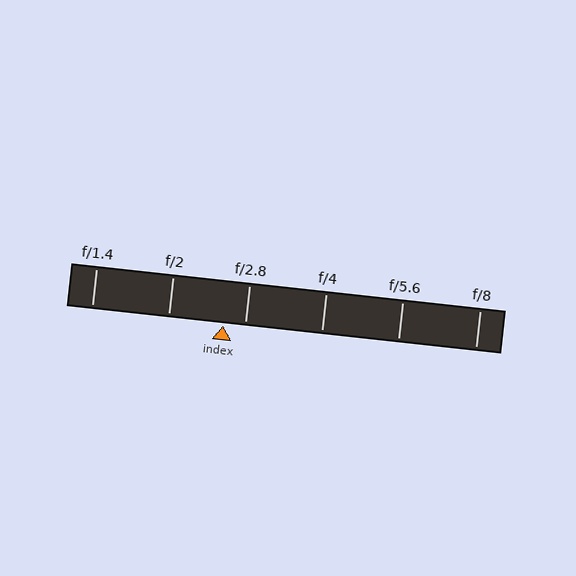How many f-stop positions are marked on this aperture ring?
There are 6 f-stop positions marked.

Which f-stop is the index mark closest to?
The index mark is closest to f/2.8.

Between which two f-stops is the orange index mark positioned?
The index mark is between f/2 and f/2.8.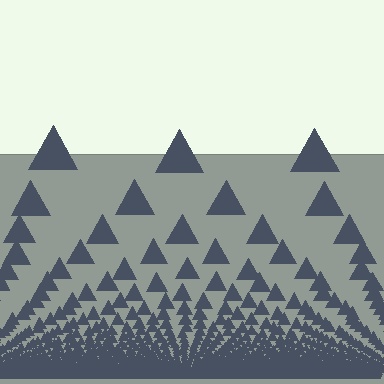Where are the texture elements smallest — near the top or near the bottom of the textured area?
Near the bottom.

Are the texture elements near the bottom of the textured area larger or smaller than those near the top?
Smaller. The gradient is inverted — elements near the bottom are smaller and denser.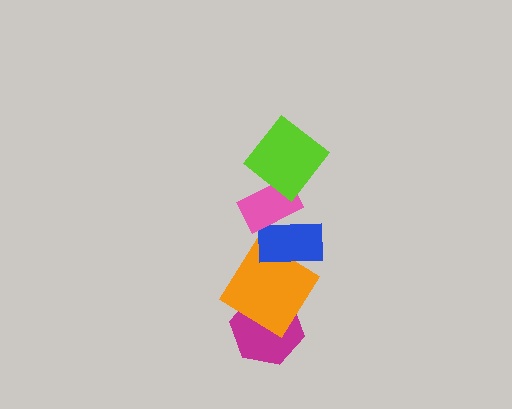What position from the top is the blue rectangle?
The blue rectangle is 3rd from the top.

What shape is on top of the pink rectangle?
The lime diamond is on top of the pink rectangle.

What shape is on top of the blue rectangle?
The pink rectangle is on top of the blue rectangle.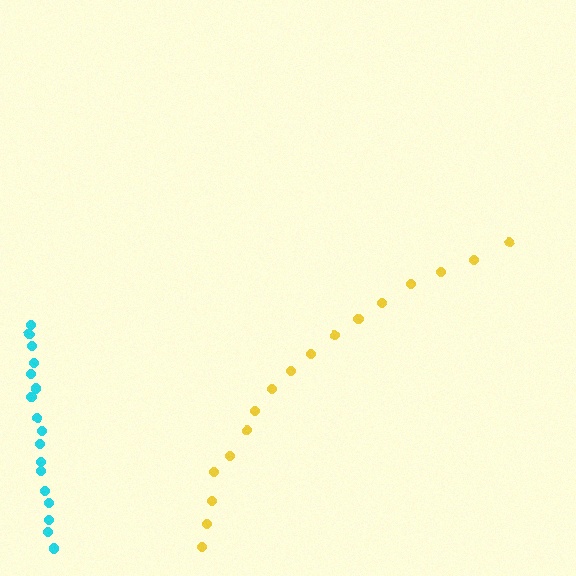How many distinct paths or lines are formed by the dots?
There are 2 distinct paths.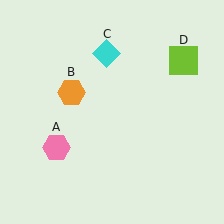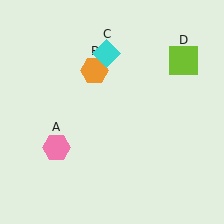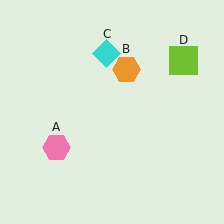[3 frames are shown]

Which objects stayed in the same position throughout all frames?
Pink hexagon (object A) and cyan diamond (object C) and lime square (object D) remained stationary.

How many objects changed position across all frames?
1 object changed position: orange hexagon (object B).